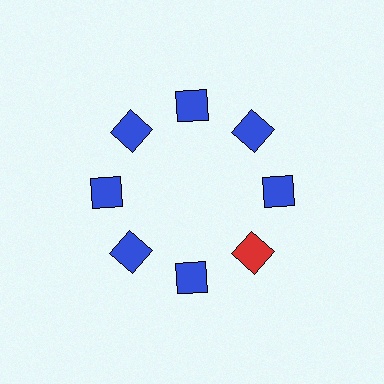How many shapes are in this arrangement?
There are 8 shapes arranged in a ring pattern.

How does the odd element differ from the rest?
It has a different color: red instead of blue.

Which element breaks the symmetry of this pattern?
The red square at roughly the 4 o'clock position breaks the symmetry. All other shapes are blue squares.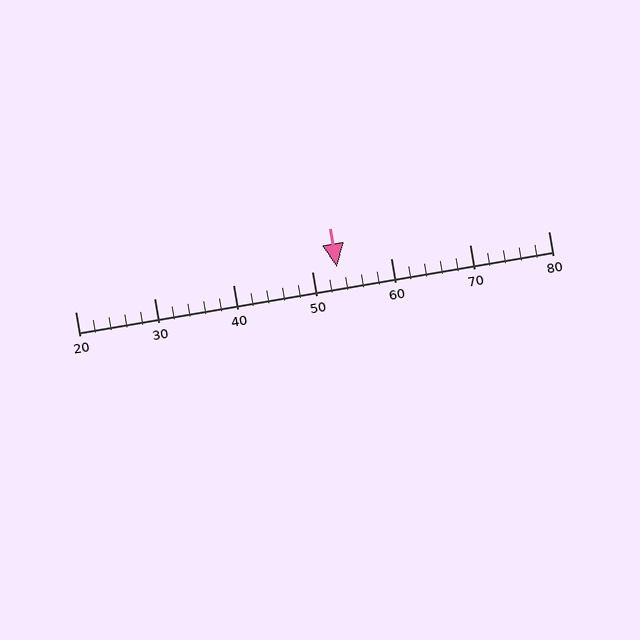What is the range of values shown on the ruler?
The ruler shows values from 20 to 80.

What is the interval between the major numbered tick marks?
The major tick marks are spaced 10 units apart.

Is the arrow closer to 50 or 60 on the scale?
The arrow is closer to 50.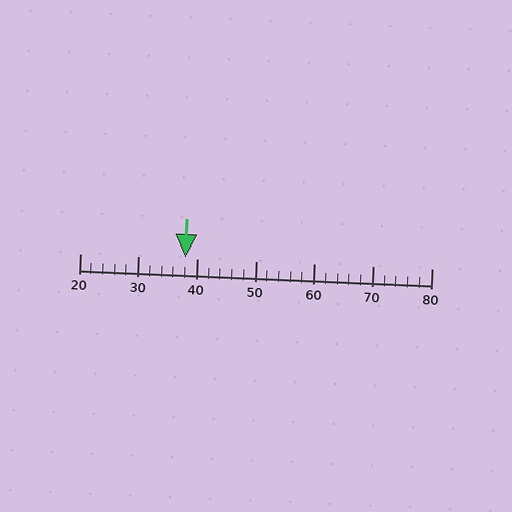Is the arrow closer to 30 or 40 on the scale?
The arrow is closer to 40.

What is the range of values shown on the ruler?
The ruler shows values from 20 to 80.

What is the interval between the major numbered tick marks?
The major tick marks are spaced 10 units apart.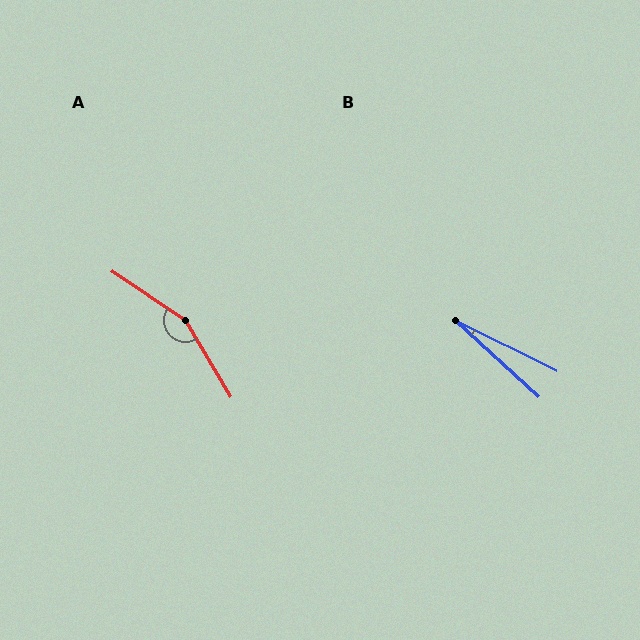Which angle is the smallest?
B, at approximately 16 degrees.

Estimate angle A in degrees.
Approximately 155 degrees.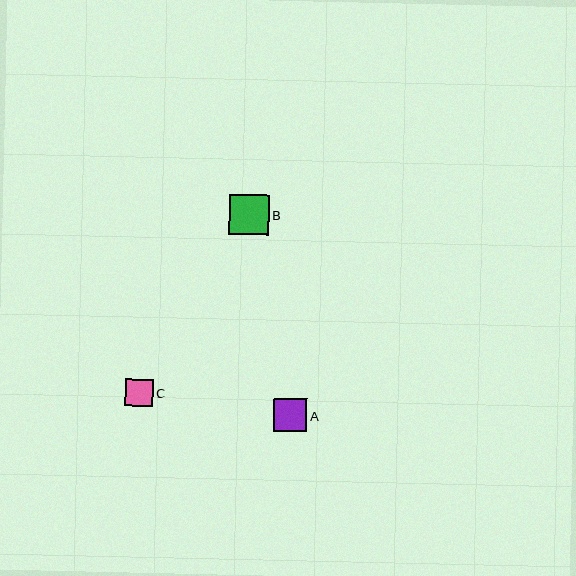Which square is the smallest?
Square C is the smallest with a size of approximately 28 pixels.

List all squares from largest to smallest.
From largest to smallest: B, A, C.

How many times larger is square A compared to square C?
Square A is approximately 1.2 times the size of square C.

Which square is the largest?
Square B is the largest with a size of approximately 40 pixels.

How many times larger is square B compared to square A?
Square B is approximately 1.2 times the size of square A.